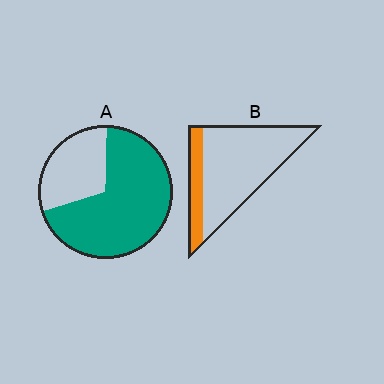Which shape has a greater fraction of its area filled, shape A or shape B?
Shape A.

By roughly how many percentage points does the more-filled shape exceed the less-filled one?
By roughly 50 percentage points (A over B).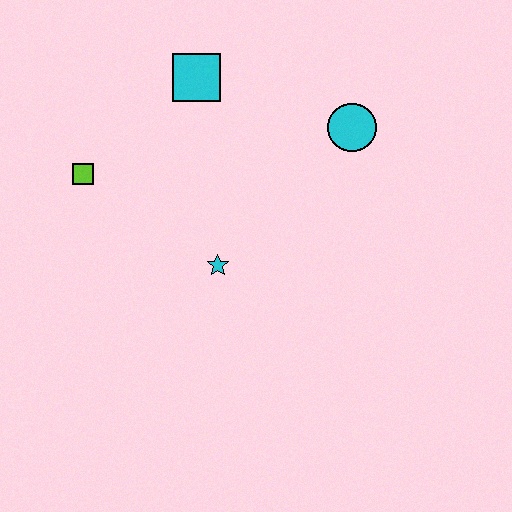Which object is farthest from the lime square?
The cyan circle is farthest from the lime square.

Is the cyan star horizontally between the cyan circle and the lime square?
Yes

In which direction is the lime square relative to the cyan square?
The lime square is to the left of the cyan square.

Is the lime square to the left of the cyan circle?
Yes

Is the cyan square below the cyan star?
No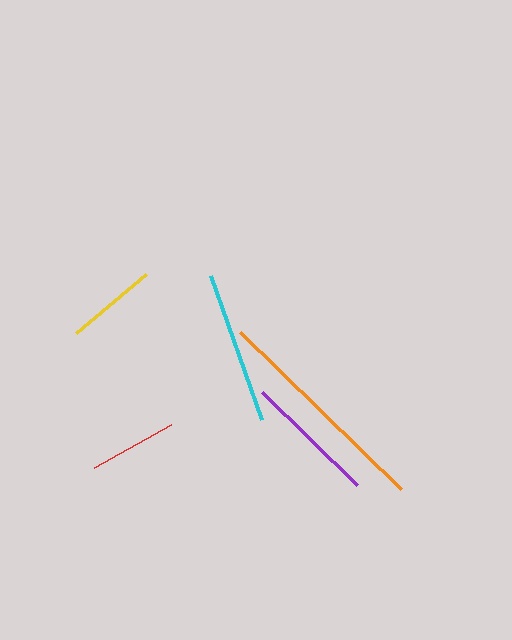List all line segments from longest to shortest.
From longest to shortest: orange, cyan, purple, yellow, red.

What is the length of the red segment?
The red segment is approximately 89 pixels long.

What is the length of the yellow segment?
The yellow segment is approximately 91 pixels long.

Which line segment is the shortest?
The red line is the shortest at approximately 89 pixels.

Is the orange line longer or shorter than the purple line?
The orange line is longer than the purple line.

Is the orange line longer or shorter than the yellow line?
The orange line is longer than the yellow line.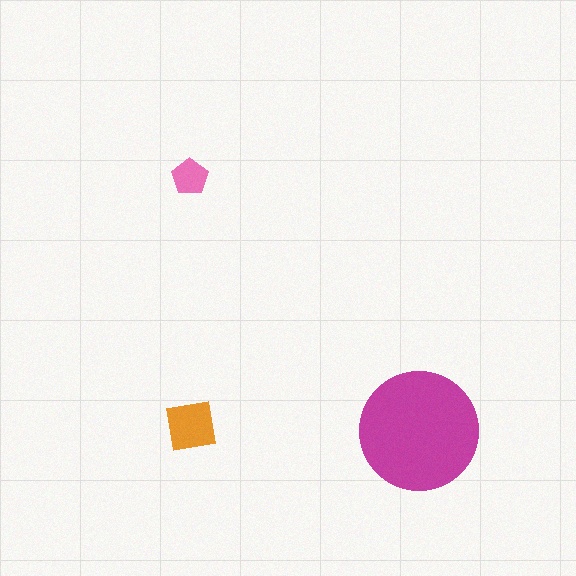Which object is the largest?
The magenta circle.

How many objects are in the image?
There are 3 objects in the image.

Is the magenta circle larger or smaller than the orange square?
Larger.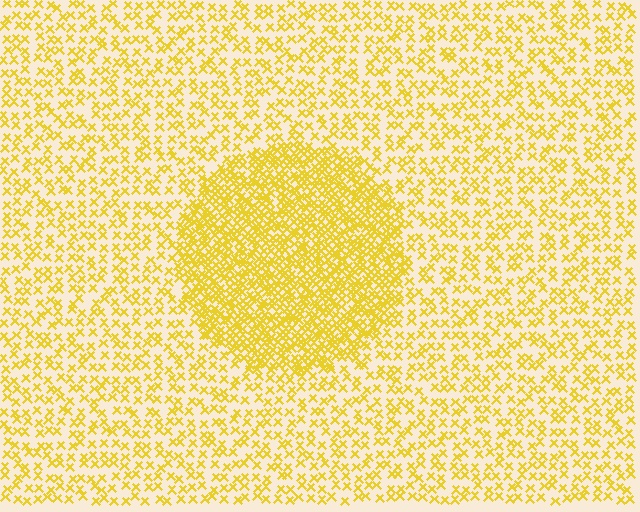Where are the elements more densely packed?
The elements are more densely packed inside the circle boundary.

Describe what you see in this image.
The image contains small yellow elements arranged at two different densities. A circle-shaped region is visible where the elements are more densely packed than the surrounding area.